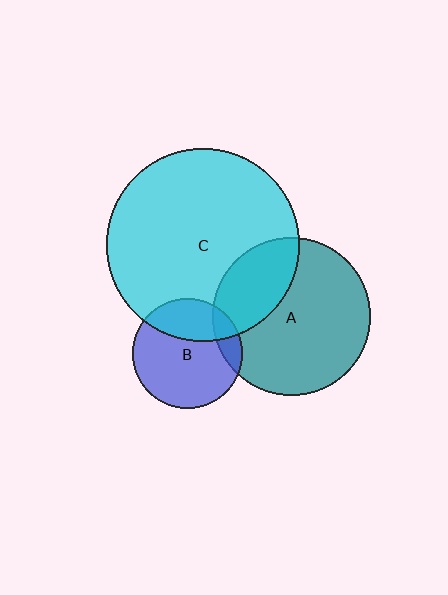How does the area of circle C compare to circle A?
Approximately 1.5 times.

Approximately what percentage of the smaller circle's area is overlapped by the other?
Approximately 30%.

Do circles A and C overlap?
Yes.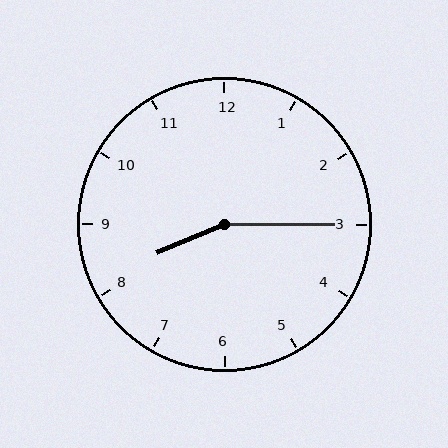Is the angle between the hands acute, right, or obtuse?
It is obtuse.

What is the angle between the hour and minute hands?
Approximately 158 degrees.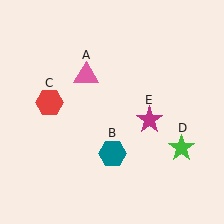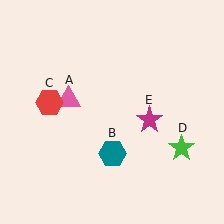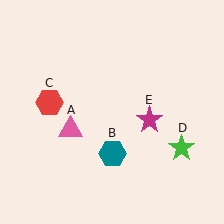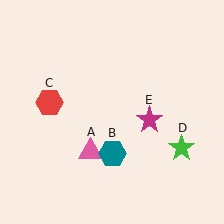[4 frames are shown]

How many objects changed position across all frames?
1 object changed position: pink triangle (object A).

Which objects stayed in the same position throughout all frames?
Teal hexagon (object B) and red hexagon (object C) and green star (object D) and magenta star (object E) remained stationary.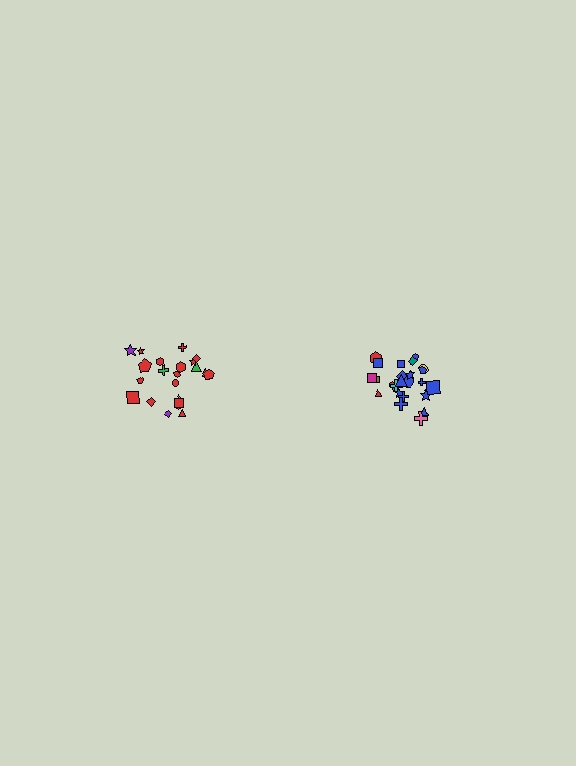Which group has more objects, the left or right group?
The right group.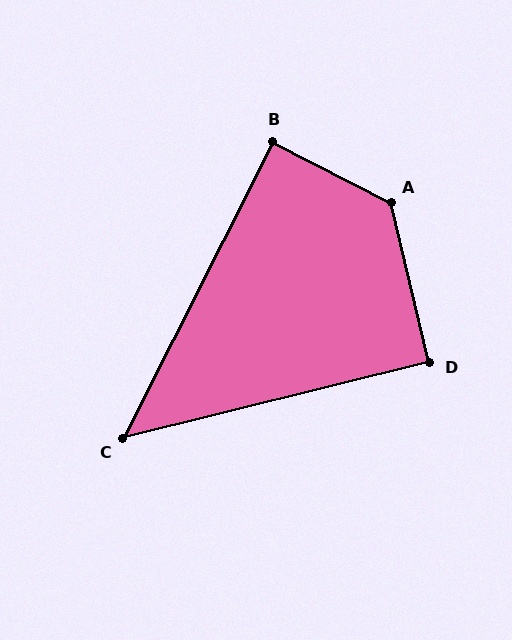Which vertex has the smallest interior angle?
C, at approximately 49 degrees.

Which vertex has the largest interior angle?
A, at approximately 131 degrees.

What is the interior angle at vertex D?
Approximately 90 degrees (approximately right).